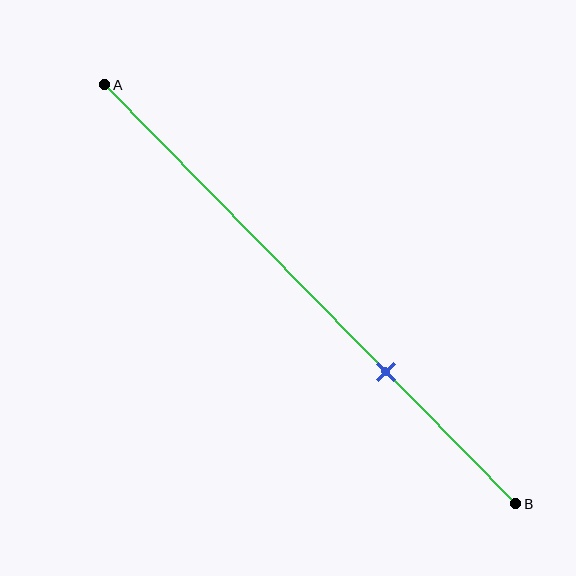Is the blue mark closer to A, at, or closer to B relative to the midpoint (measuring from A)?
The blue mark is closer to point B than the midpoint of segment AB.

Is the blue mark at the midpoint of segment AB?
No, the mark is at about 70% from A, not at the 50% midpoint.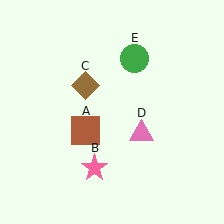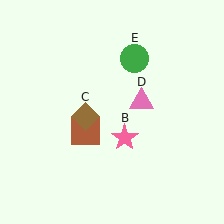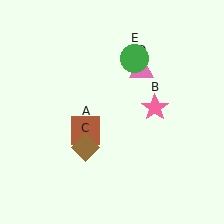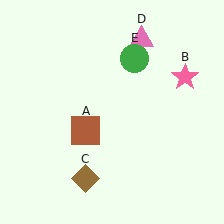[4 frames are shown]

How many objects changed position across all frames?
3 objects changed position: pink star (object B), brown diamond (object C), pink triangle (object D).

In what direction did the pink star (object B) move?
The pink star (object B) moved up and to the right.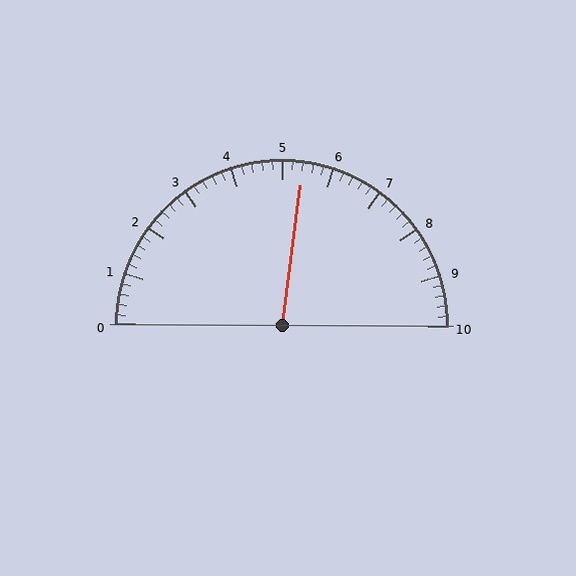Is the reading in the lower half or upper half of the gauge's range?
The reading is in the upper half of the range (0 to 10).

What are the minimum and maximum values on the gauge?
The gauge ranges from 0 to 10.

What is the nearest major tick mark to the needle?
The nearest major tick mark is 5.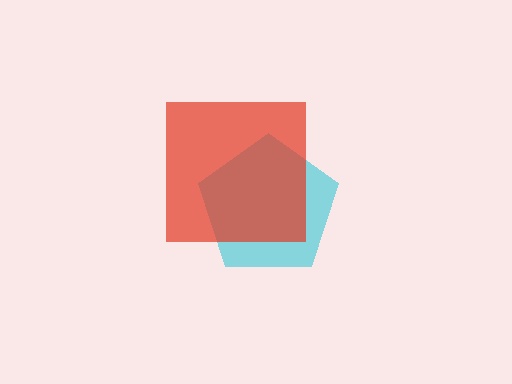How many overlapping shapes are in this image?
There are 2 overlapping shapes in the image.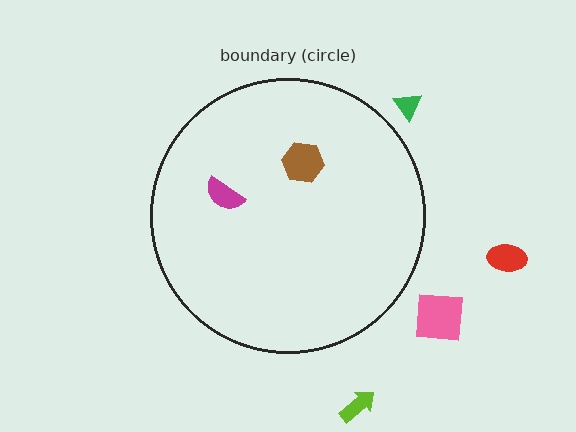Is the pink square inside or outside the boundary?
Outside.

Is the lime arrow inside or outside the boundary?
Outside.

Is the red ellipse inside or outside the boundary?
Outside.